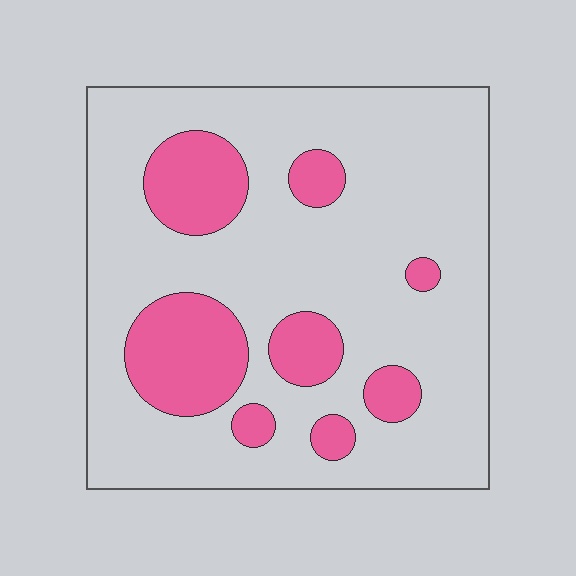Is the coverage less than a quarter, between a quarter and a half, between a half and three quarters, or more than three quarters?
Less than a quarter.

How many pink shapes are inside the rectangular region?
8.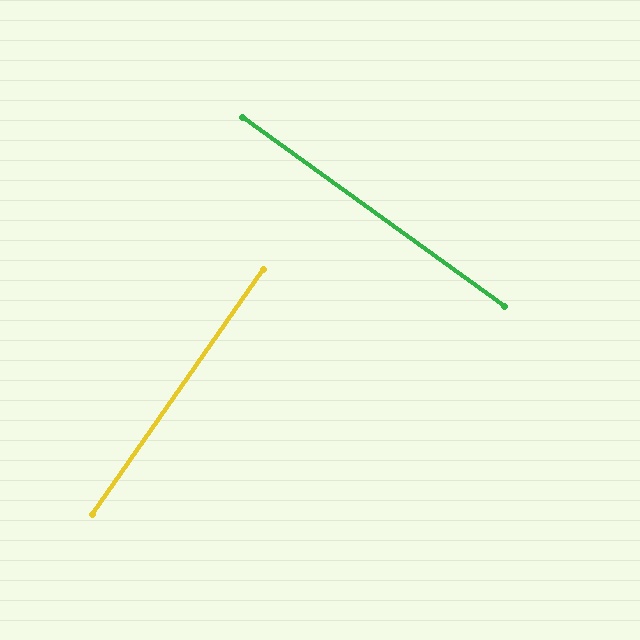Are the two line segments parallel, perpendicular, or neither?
Perpendicular — they meet at approximately 89°.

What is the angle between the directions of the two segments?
Approximately 89 degrees.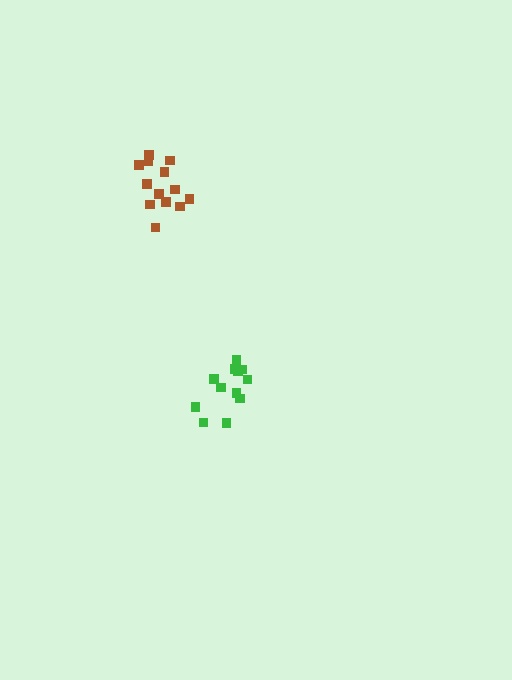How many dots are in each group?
Group 1: 13 dots, Group 2: 12 dots (25 total).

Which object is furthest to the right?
The green cluster is rightmost.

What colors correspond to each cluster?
The clusters are colored: brown, green.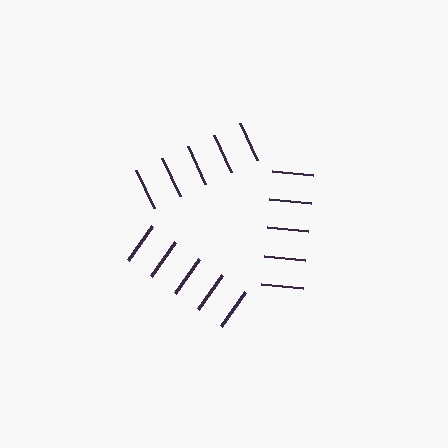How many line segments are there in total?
15 — 5 along each of the 3 edges.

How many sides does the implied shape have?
3 sides — the line-ends trace a triangle.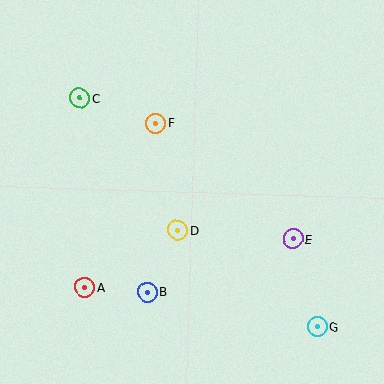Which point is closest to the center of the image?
Point D at (177, 230) is closest to the center.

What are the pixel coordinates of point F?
Point F is at (156, 123).